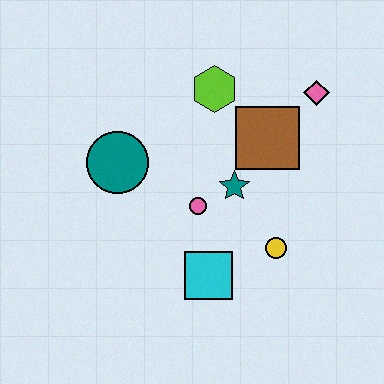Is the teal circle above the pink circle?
Yes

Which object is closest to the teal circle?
The pink circle is closest to the teal circle.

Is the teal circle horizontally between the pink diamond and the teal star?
No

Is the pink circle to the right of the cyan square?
No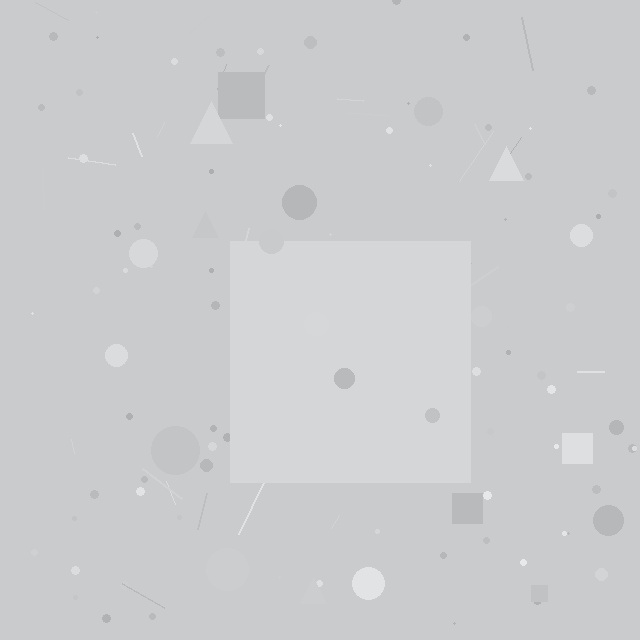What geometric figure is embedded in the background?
A square is embedded in the background.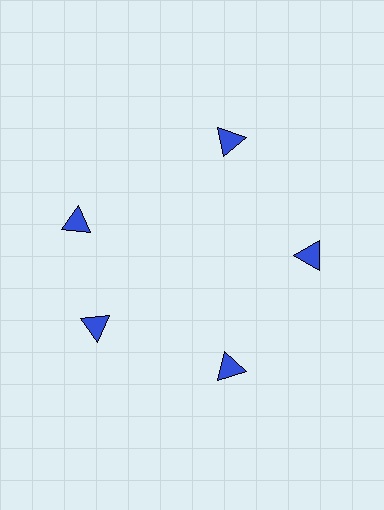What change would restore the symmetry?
The symmetry would be restored by rotating it back into even spacing with its neighbors so that all 5 triangles sit at equal angles and equal distance from the center.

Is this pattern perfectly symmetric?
No. The 5 blue triangles are arranged in a ring, but one element near the 10 o'clock position is rotated out of alignment along the ring, breaking the 5-fold rotational symmetry.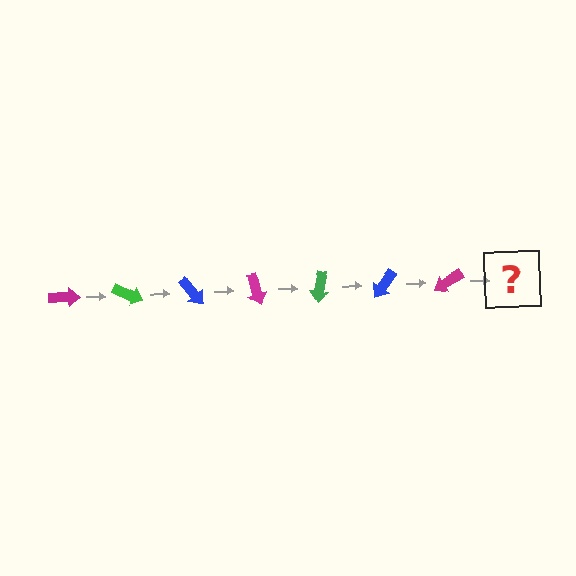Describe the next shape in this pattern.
It should be a green arrow, rotated 175 degrees from the start.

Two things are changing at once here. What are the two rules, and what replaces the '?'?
The two rules are that it rotates 25 degrees each step and the color cycles through magenta, green, and blue. The '?' should be a green arrow, rotated 175 degrees from the start.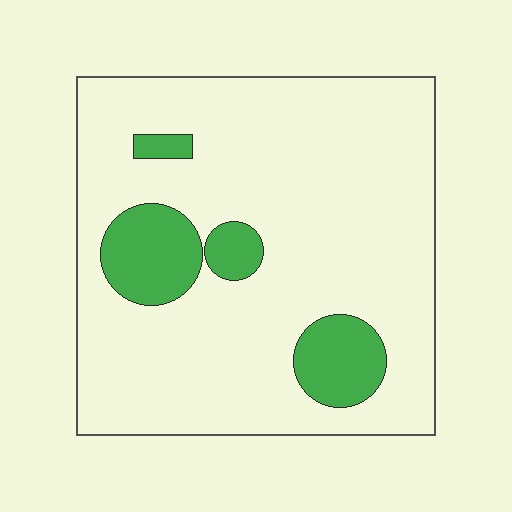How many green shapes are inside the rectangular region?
4.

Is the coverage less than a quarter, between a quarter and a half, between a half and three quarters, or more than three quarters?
Less than a quarter.